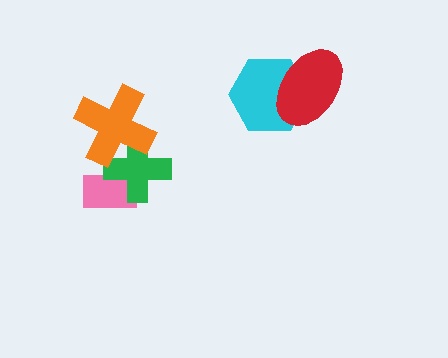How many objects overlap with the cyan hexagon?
1 object overlaps with the cyan hexagon.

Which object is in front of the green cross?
The orange cross is in front of the green cross.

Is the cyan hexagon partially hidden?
Yes, it is partially covered by another shape.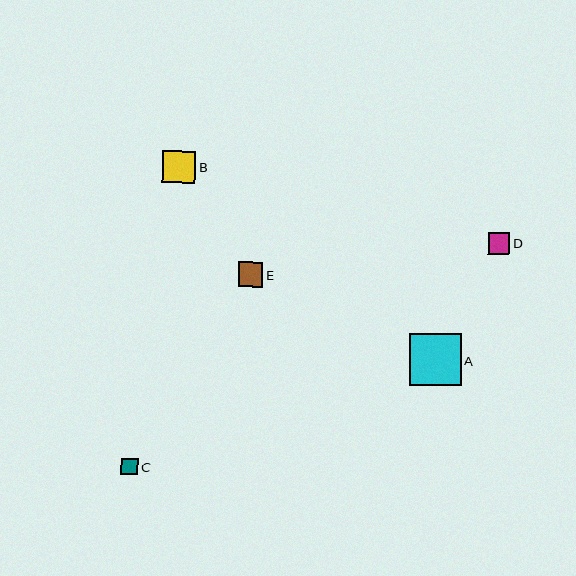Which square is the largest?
Square A is the largest with a size of approximately 52 pixels.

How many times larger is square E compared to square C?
Square E is approximately 1.5 times the size of square C.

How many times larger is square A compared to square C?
Square A is approximately 3.1 times the size of square C.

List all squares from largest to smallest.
From largest to smallest: A, B, E, D, C.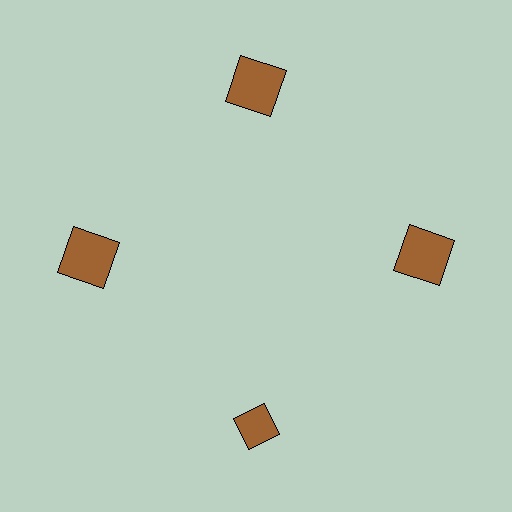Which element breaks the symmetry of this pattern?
The brown diamond at roughly the 6 o'clock position breaks the symmetry. All other shapes are brown squares.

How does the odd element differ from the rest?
It has a different shape: diamond instead of square.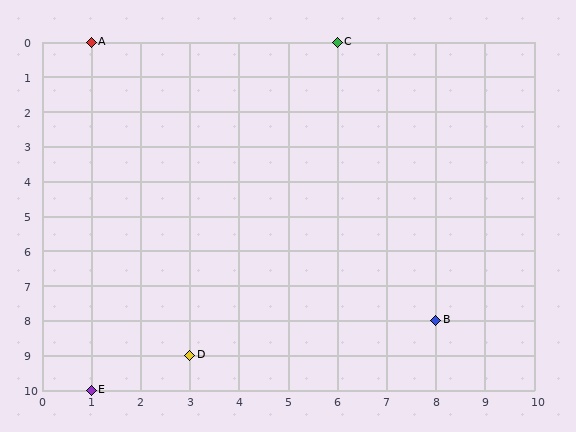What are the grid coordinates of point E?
Point E is at grid coordinates (1, 10).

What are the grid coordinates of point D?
Point D is at grid coordinates (3, 9).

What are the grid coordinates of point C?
Point C is at grid coordinates (6, 0).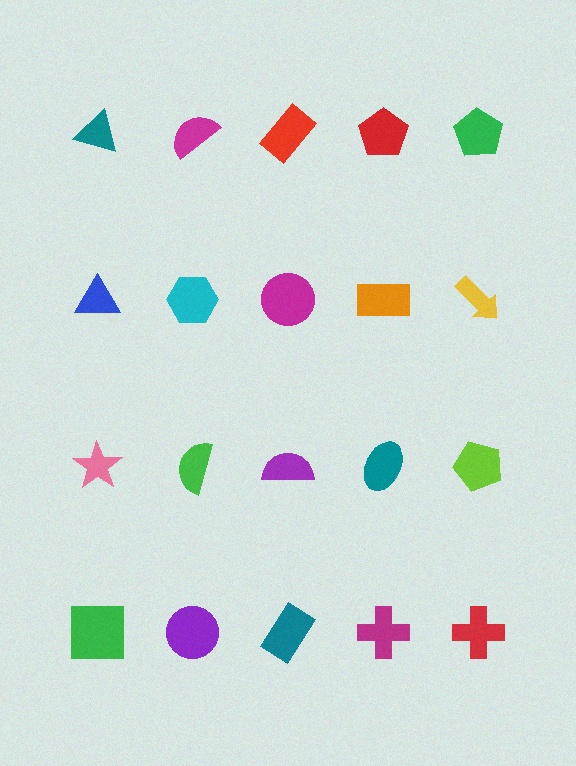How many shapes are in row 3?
5 shapes.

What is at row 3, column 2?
A green semicircle.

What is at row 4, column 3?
A teal rectangle.